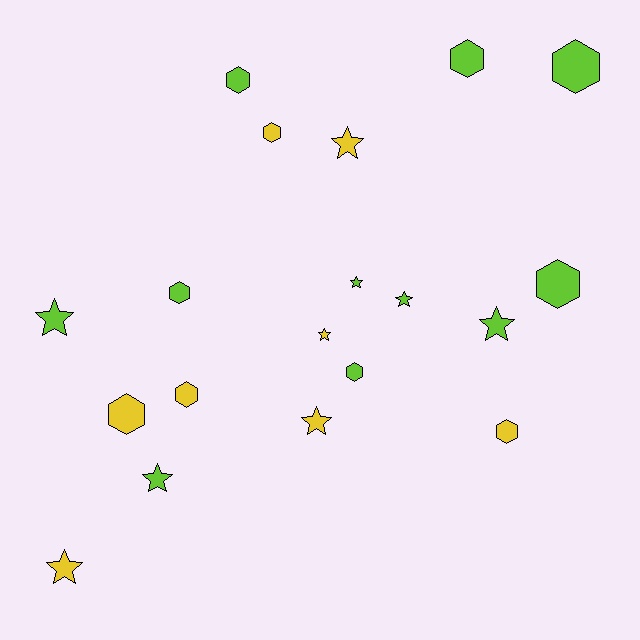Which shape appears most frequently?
Hexagon, with 10 objects.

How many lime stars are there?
There are 5 lime stars.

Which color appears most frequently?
Lime, with 11 objects.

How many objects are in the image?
There are 19 objects.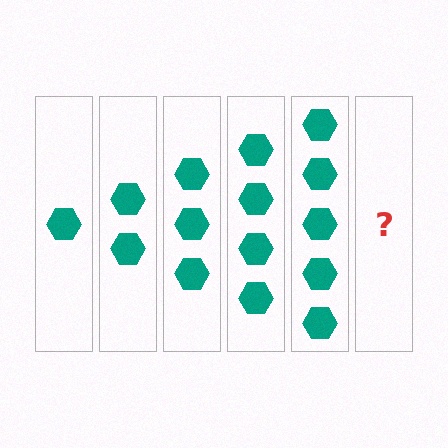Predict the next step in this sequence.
The next step is 6 hexagons.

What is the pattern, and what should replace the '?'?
The pattern is that each step adds one more hexagon. The '?' should be 6 hexagons.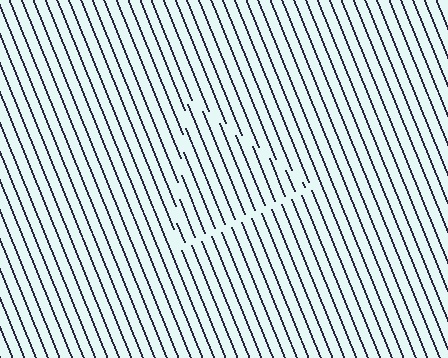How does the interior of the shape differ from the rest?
The interior of the shape contains the same grating, shifted by half a period — the contour is defined by the phase discontinuity where line-ends from the inner and outer gratings abut.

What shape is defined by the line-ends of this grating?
An illusory triangle. The interior of the shape contains the same grating, shifted by half a period — the contour is defined by the phase discontinuity where line-ends from the inner and outer gratings abut.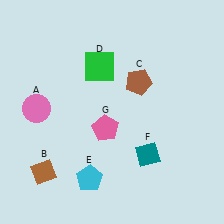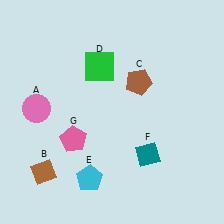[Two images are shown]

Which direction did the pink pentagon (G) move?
The pink pentagon (G) moved left.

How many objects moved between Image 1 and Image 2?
1 object moved between the two images.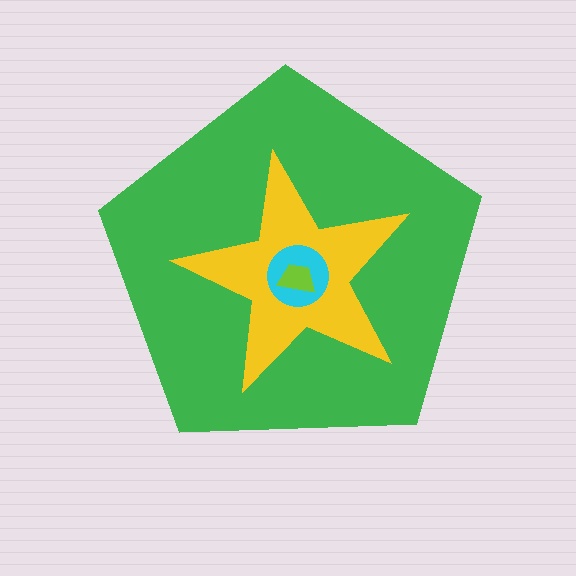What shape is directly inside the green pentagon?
The yellow star.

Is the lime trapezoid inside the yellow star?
Yes.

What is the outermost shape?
The green pentagon.